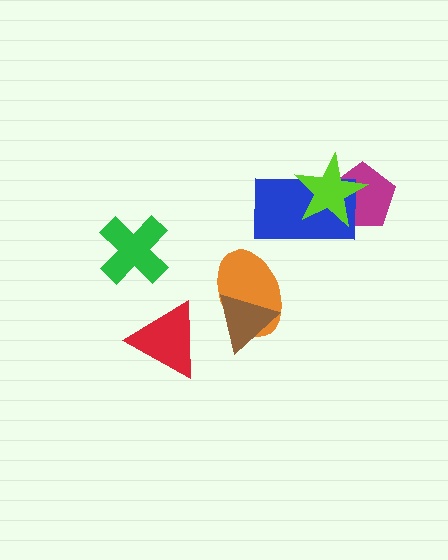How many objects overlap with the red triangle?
0 objects overlap with the red triangle.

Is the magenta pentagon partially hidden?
Yes, it is partially covered by another shape.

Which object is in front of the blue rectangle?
The lime star is in front of the blue rectangle.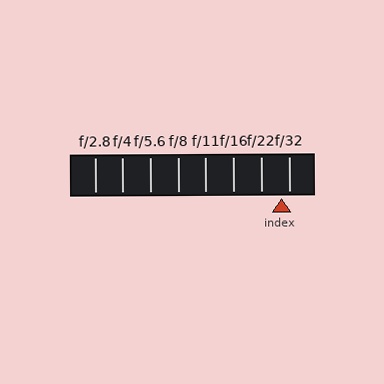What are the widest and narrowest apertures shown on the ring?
The widest aperture shown is f/2.8 and the narrowest is f/32.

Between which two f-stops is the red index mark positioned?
The index mark is between f/22 and f/32.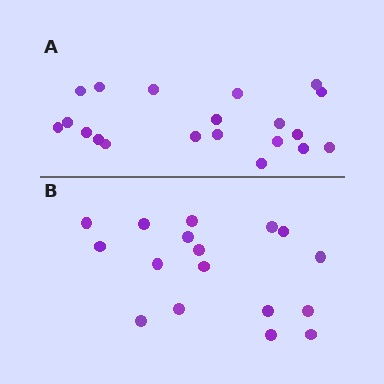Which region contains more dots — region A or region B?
Region A (the top region) has more dots.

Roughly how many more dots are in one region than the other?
Region A has just a few more — roughly 2 or 3 more dots than region B.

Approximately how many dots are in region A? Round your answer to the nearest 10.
About 20 dots.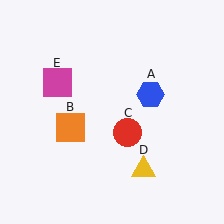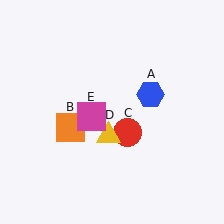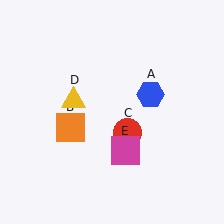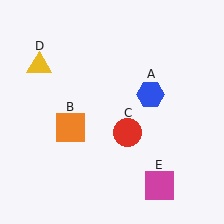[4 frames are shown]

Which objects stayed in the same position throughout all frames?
Blue hexagon (object A) and orange square (object B) and red circle (object C) remained stationary.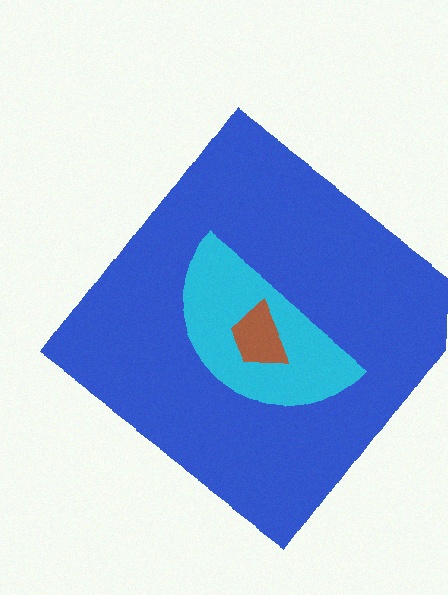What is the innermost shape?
The brown trapezoid.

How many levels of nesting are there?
3.